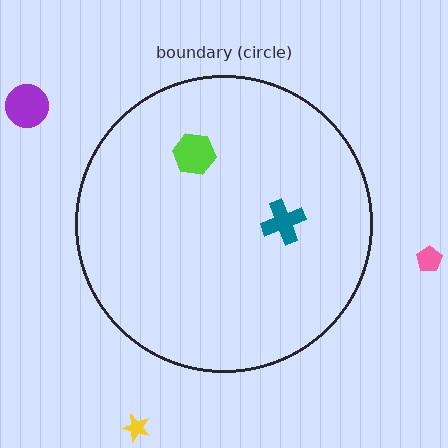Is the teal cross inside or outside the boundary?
Inside.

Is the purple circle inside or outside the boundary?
Outside.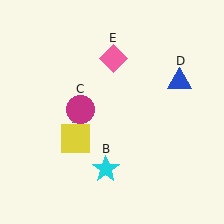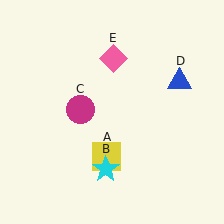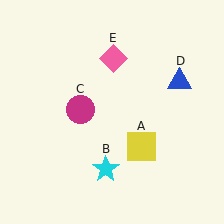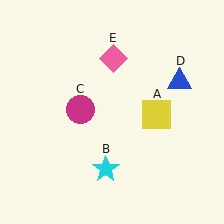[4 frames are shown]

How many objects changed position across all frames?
1 object changed position: yellow square (object A).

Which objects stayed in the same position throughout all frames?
Cyan star (object B) and magenta circle (object C) and blue triangle (object D) and pink diamond (object E) remained stationary.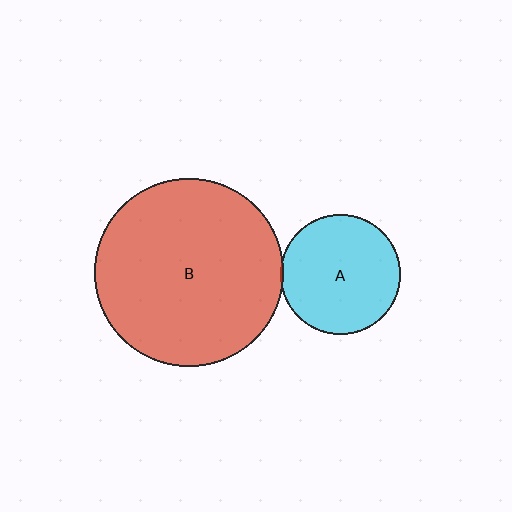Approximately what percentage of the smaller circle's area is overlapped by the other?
Approximately 5%.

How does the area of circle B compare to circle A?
Approximately 2.5 times.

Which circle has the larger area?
Circle B (red).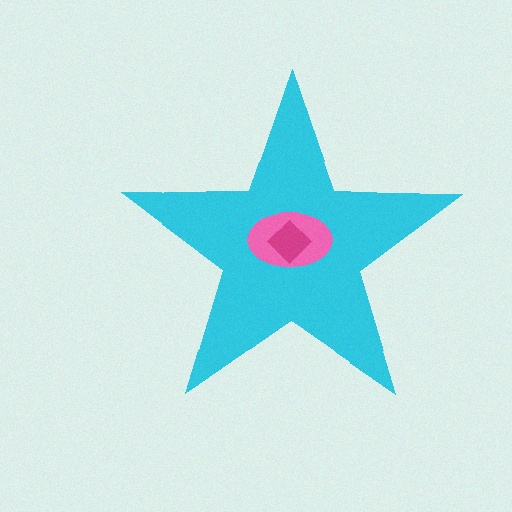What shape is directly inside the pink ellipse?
The magenta diamond.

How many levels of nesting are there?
3.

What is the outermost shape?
The cyan star.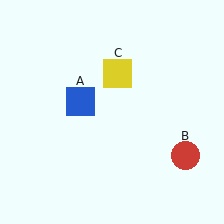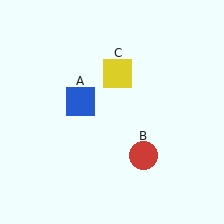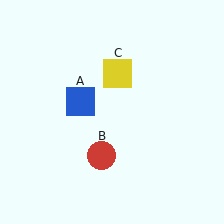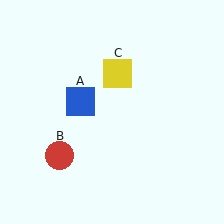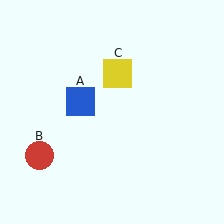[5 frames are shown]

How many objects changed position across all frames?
1 object changed position: red circle (object B).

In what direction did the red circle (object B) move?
The red circle (object B) moved left.